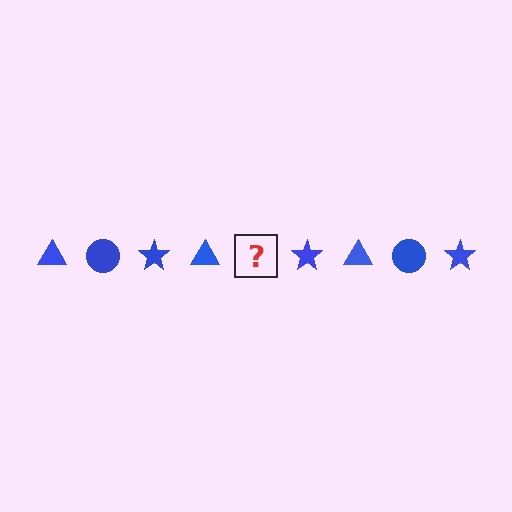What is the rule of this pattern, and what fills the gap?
The rule is that the pattern cycles through triangle, circle, star shapes in blue. The gap should be filled with a blue circle.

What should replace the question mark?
The question mark should be replaced with a blue circle.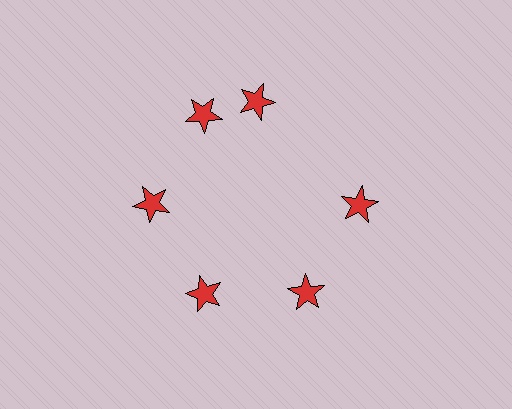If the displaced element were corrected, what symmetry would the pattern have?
It would have 6-fold rotational symmetry — the pattern would map onto itself every 60 degrees.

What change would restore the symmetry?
The symmetry would be restored by rotating it back into even spacing with its neighbors so that all 6 stars sit at equal angles and equal distance from the center.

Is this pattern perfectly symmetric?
No. The 6 red stars are arranged in a ring, but one element near the 1 o'clock position is rotated out of alignment along the ring, breaking the 6-fold rotational symmetry.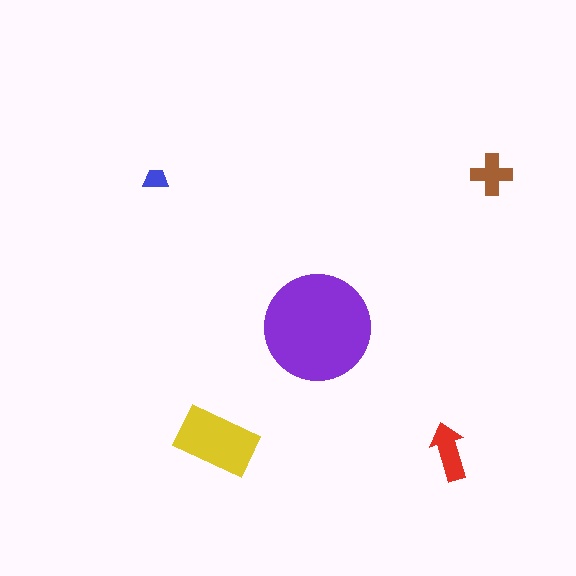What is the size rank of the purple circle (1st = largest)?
1st.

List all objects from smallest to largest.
The blue trapezoid, the brown cross, the red arrow, the yellow rectangle, the purple circle.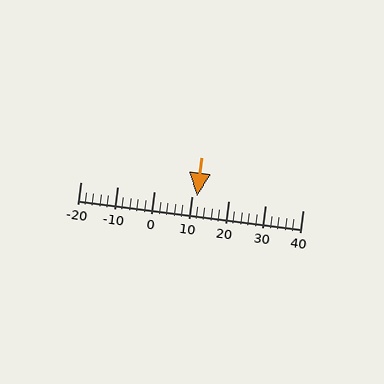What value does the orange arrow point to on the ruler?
The orange arrow points to approximately 12.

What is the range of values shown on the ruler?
The ruler shows values from -20 to 40.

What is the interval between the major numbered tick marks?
The major tick marks are spaced 10 units apart.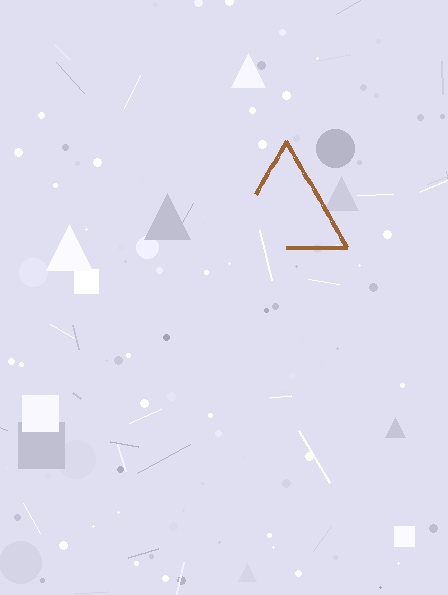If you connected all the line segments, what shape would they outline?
They would outline a triangle.